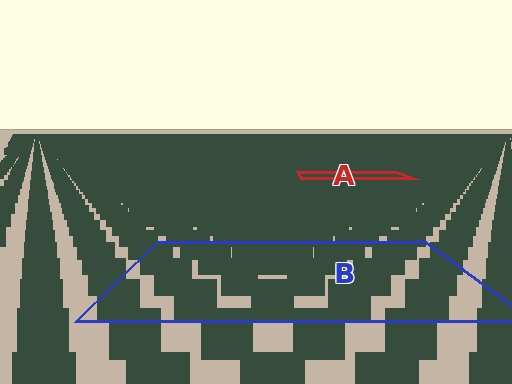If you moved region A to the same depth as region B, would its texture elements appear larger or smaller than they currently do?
They would appear larger. At a closer depth, the same texture elements are projected at a bigger on-screen size.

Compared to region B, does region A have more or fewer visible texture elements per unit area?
Region A has more texture elements per unit area — they are packed more densely because it is farther away.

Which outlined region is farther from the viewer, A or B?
Region A is farther from the viewer — the texture elements inside it appear smaller and more densely packed.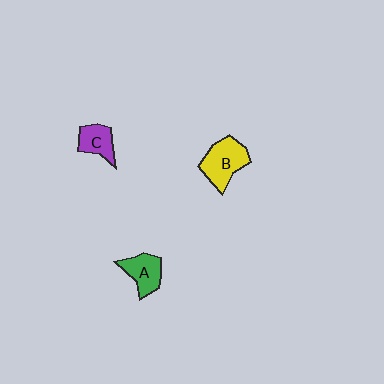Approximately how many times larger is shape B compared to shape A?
Approximately 1.3 times.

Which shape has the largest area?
Shape B (yellow).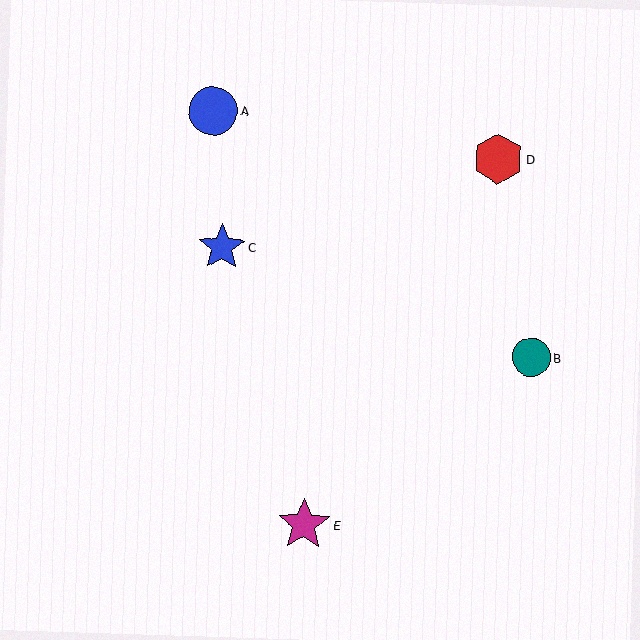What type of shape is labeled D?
Shape D is a red hexagon.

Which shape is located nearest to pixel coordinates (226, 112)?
The blue circle (labeled A) at (213, 111) is nearest to that location.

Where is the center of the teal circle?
The center of the teal circle is at (531, 357).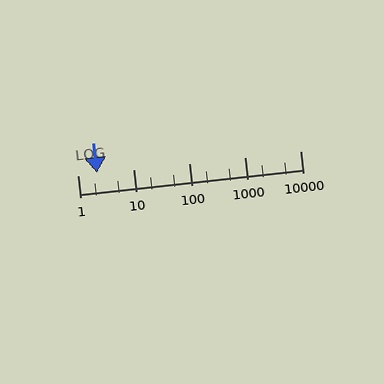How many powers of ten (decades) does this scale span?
The scale spans 4 decades, from 1 to 10000.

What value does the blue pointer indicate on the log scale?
The pointer indicates approximately 2.2.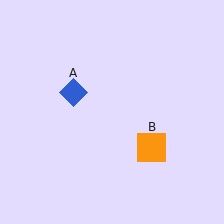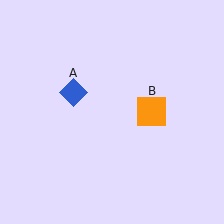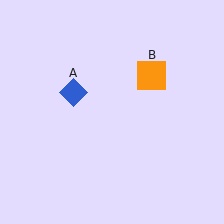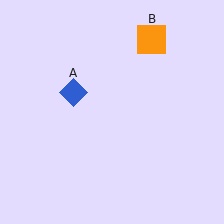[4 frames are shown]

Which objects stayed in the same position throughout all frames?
Blue diamond (object A) remained stationary.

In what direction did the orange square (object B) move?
The orange square (object B) moved up.